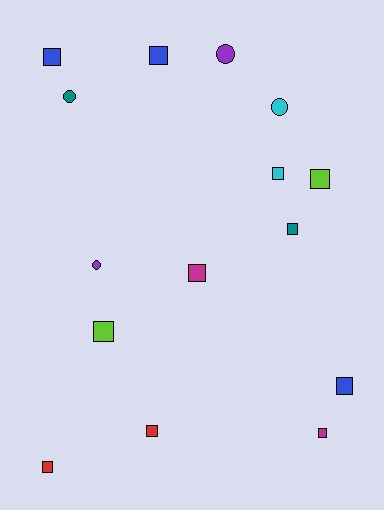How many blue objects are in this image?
There are 3 blue objects.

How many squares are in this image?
There are 11 squares.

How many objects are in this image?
There are 15 objects.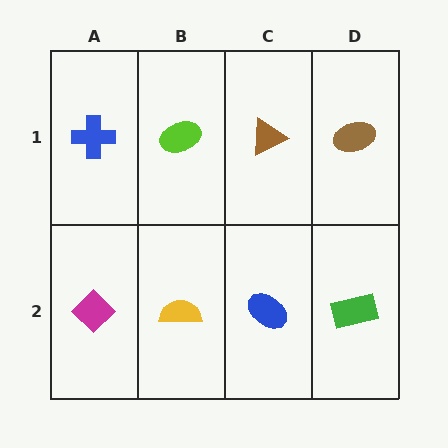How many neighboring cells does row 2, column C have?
3.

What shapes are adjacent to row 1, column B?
A yellow semicircle (row 2, column B), a blue cross (row 1, column A), a brown triangle (row 1, column C).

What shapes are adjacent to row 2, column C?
A brown triangle (row 1, column C), a yellow semicircle (row 2, column B), a green rectangle (row 2, column D).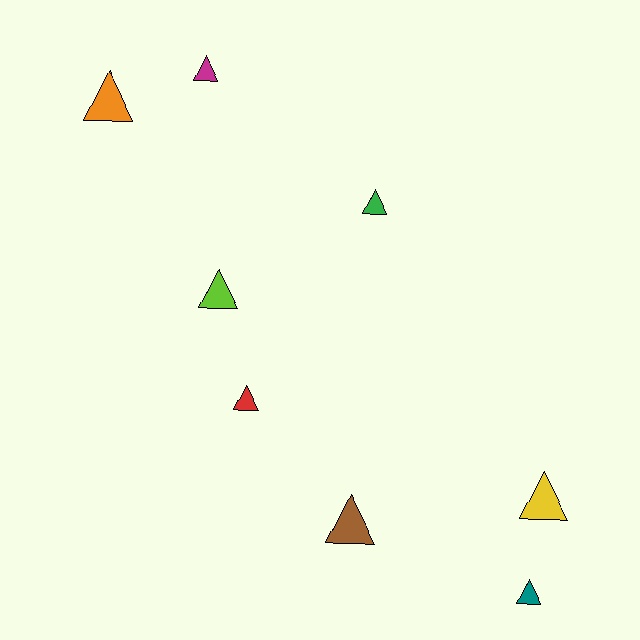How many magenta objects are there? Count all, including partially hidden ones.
There is 1 magenta object.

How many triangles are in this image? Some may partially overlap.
There are 8 triangles.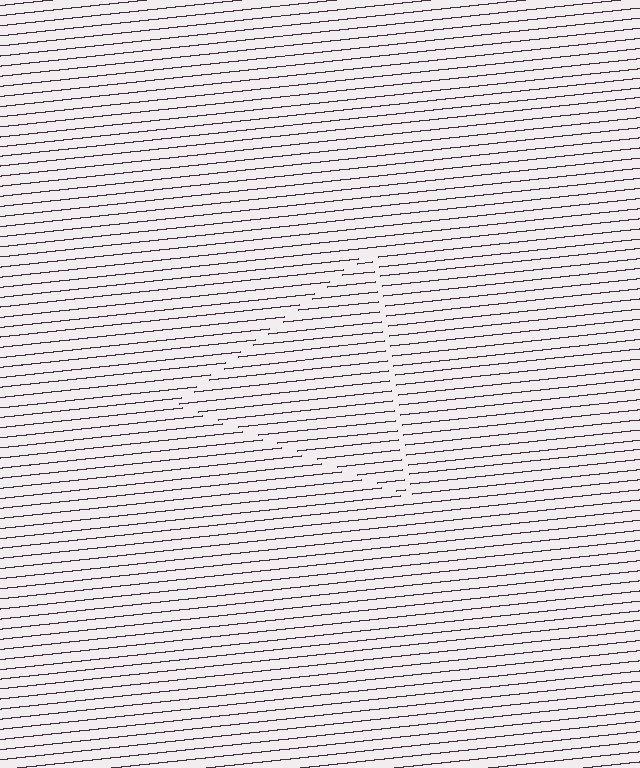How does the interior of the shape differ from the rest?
The interior of the shape contains the same grating, shifted by half a period — the contour is defined by the phase discontinuity where line-ends from the inner and outer gratings abut.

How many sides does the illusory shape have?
3 sides — the line-ends trace a triangle.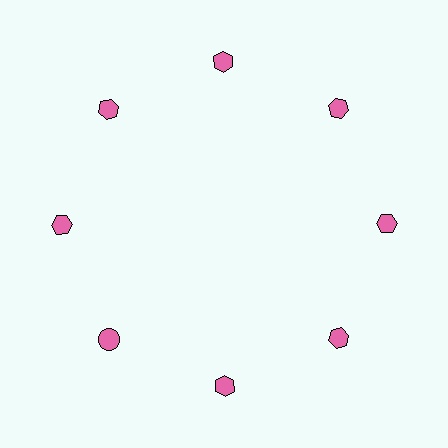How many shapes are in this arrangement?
There are 8 shapes arranged in a ring pattern.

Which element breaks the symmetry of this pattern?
The pink circle at roughly the 8 o'clock position breaks the symmetry. All other shapes are pink hexagons.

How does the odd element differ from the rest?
It has a different shape: circle instead of hexagon.